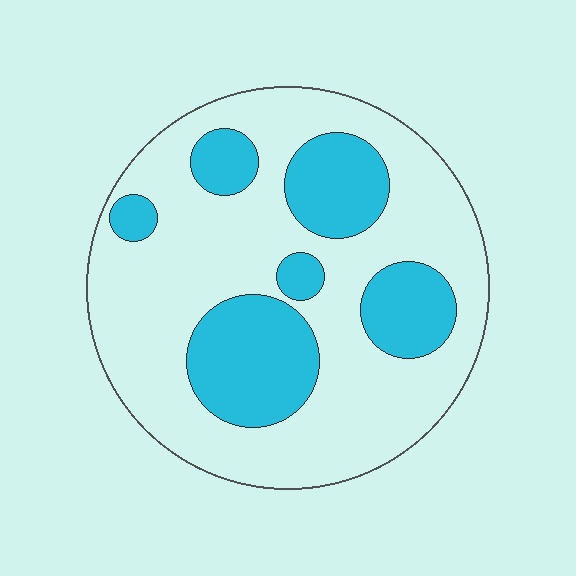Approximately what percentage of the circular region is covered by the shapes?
Approximately 30%.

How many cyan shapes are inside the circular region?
6.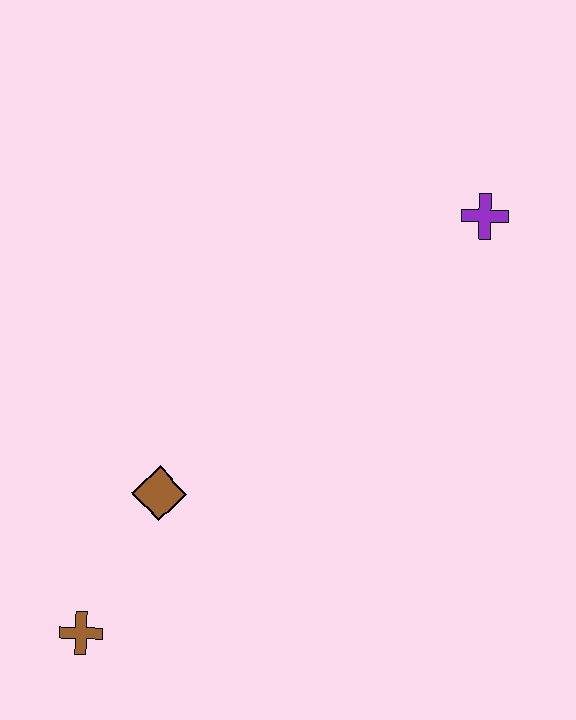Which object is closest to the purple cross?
The brown diamond is closest to the purple cross.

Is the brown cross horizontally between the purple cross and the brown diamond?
No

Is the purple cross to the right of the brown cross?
Yes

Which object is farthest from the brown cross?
The purple cross is farthest from the brown cross.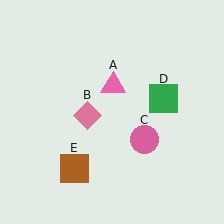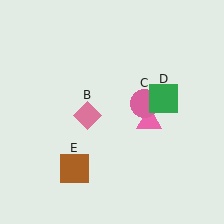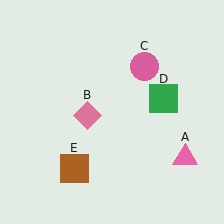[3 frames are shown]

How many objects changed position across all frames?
2 objects changed position: pink triangle (object A), pink circle (object C).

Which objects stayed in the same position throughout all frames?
Pink diamond (object B) and green square (object D) and brown square (object E) remained stationary.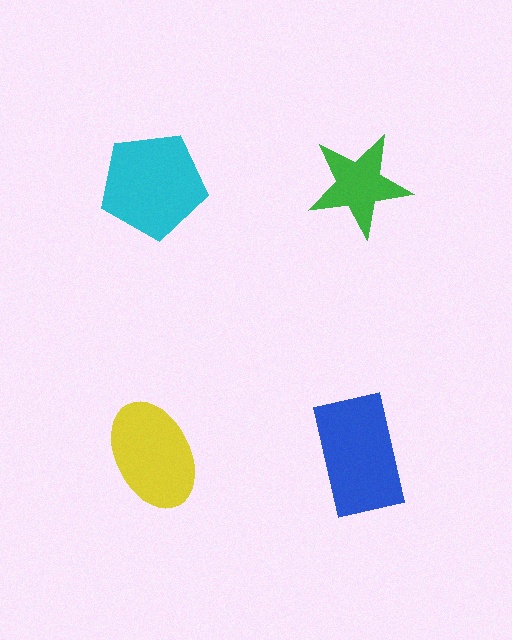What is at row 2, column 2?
A blue rectangle.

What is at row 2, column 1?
A yellow ellipse.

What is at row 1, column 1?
A cyan pentagon.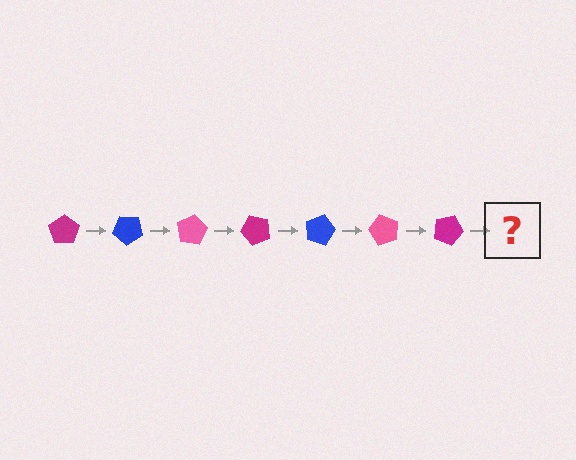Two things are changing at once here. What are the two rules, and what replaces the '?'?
The two rules are that it rotates 40 degrees each step and the color cycles through magenta, blue, and pink. The '?' should be a blue pentagon, rotated 280 degrees from the start.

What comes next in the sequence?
The next element should be a blue pentagon, rotated 280 degrees from the start.